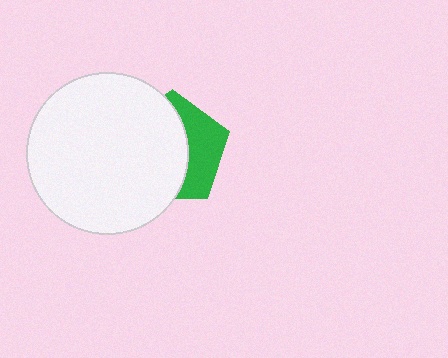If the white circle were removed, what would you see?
You would see the complete green pentagon.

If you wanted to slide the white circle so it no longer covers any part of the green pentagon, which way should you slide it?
Slide it left — that is the most direct way to separate the two shapes.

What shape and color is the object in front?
The object in front is a white circle.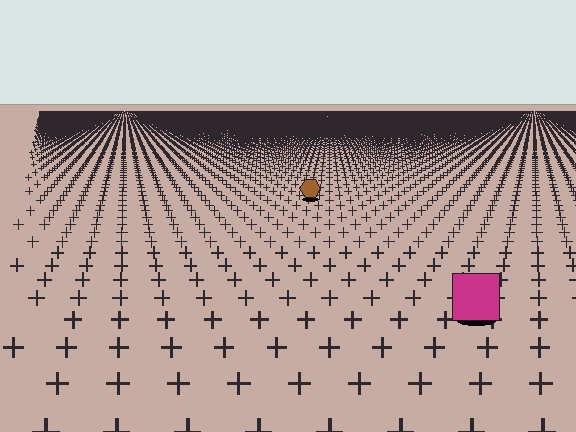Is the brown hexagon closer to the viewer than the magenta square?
No. The magenta square is closer — you can tell from the texture gradient: the ground texture is coarser near it.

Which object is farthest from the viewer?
The brown hexagon is farthest from the viewer. It appears smaller and the ground texture around it is denser.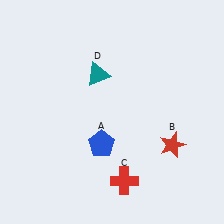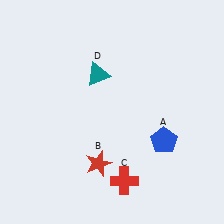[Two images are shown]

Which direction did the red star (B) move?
The red star (B) moved left.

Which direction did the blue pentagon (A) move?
The blue pentagon (A) moved right.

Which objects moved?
The objects that moved are: the blue pentagon (A), the red star (B).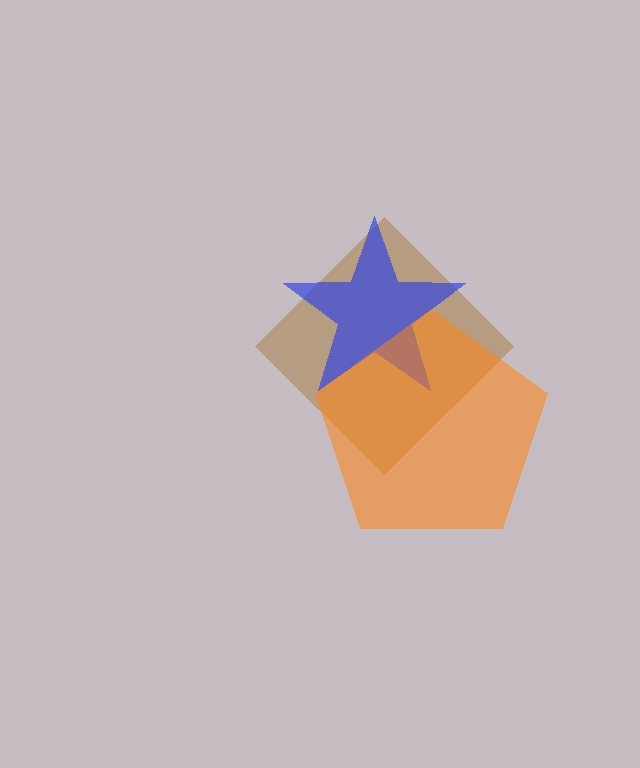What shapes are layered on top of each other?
The layered shapes are: a brown diamond, a blue star, an orange pentagon.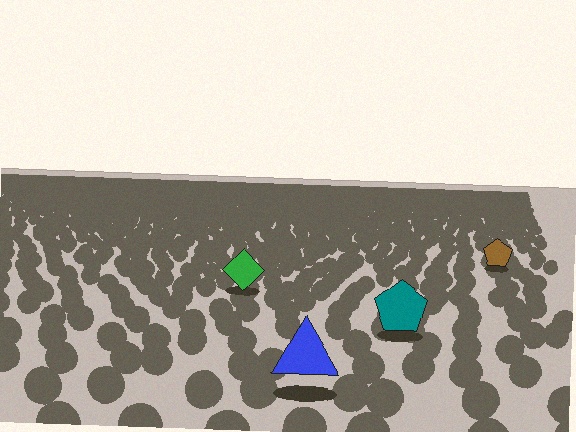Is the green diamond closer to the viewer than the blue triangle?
No. The blue triangle is closer — you can tell from the texture gradient: the ground texture is coarser near it.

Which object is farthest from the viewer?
The brown pentagon is farthest from the viewer. It appears smaller and the ground texture around it is denser.